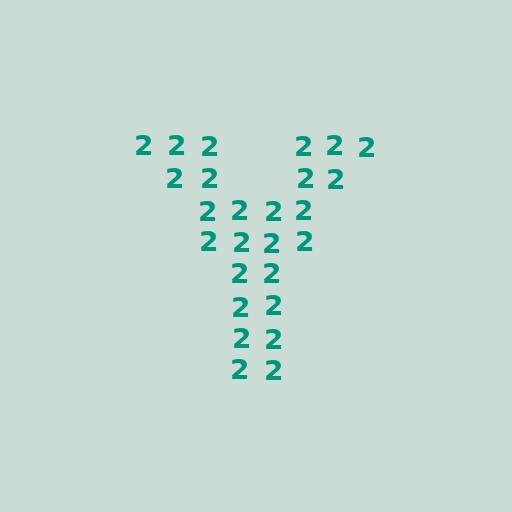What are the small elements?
The small elements are digit 2's.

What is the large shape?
The large shape is the letter Y.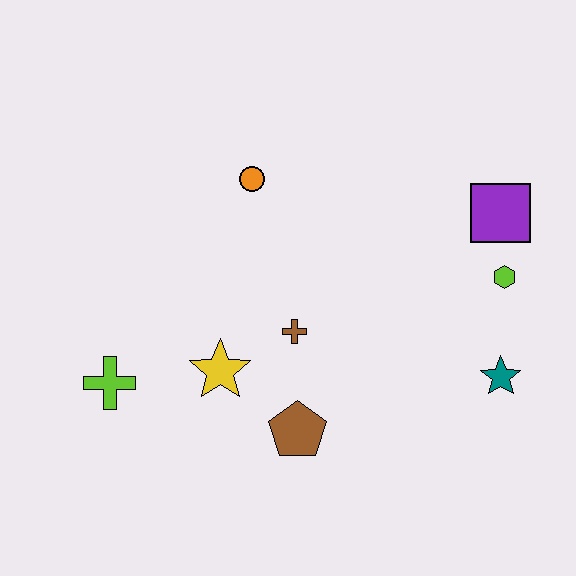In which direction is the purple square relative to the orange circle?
The purple square is to the right of the orange circle.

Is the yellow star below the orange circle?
Yes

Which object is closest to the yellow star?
The brown cross is closest to the yellow star.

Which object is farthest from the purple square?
The lime cross is farthest from the purple square.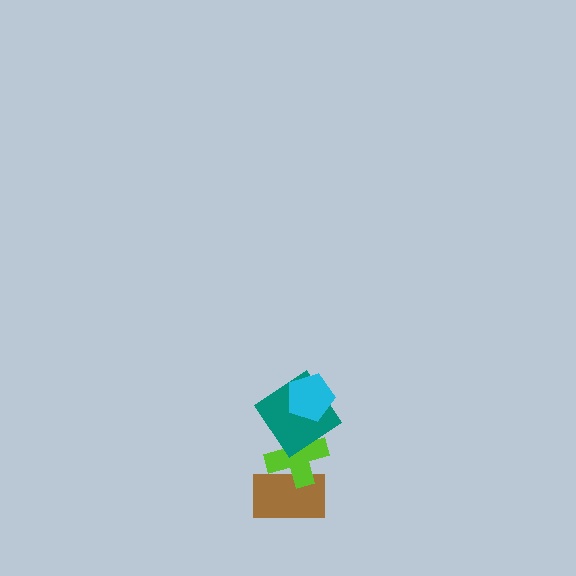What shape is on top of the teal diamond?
The cyan pentagon is on top of the teal diamond.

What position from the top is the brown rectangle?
The brown rectangle is 4th from the top.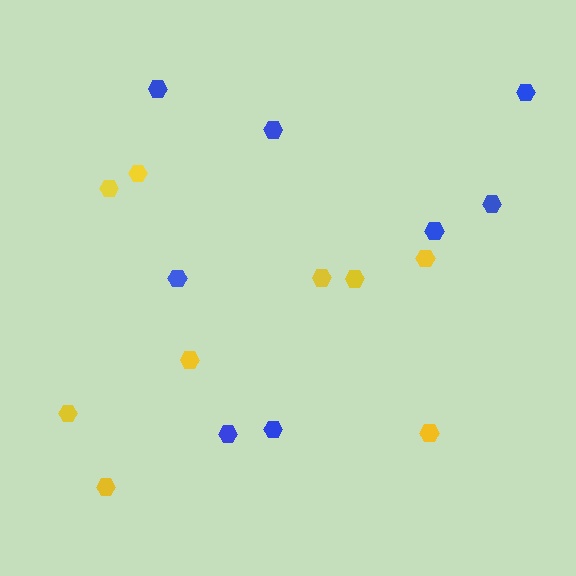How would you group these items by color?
There are 2 groups: one group of blue hexagons (8) and one group of yellow hexagons (9).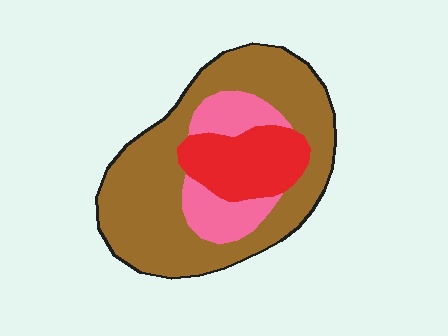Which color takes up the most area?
Brown, at roughly 65%.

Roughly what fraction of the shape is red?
Red takes up less than a quarter of the shape.